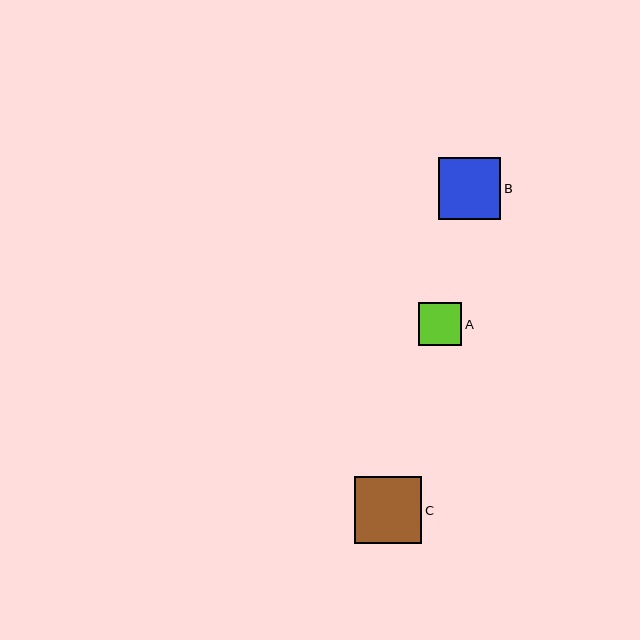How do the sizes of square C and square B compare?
Square C and square B are approximately the same size.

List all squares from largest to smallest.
From largest to smallest: C, B, A.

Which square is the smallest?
Square A is the smallest with a size of approximately 43 pixels.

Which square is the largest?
Square C is the largest with a size of approximately 67 pixels.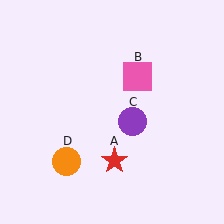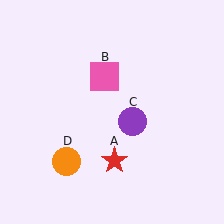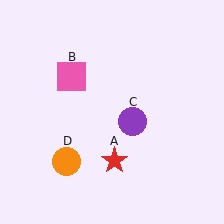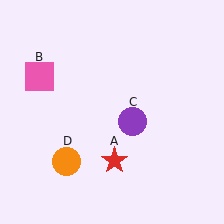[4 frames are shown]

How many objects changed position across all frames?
1 object changed position: pink square (object B).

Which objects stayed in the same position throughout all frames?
Red star (object A) and purple circle (object C) and orange circle (object D) remained stationary.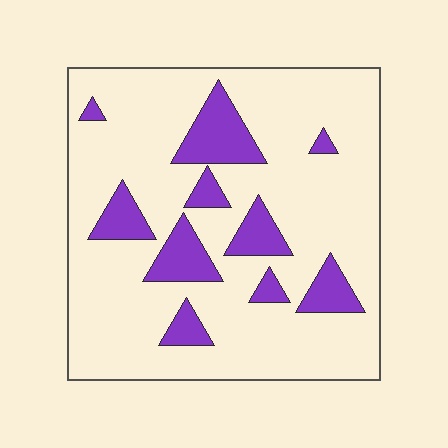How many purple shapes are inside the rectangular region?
10.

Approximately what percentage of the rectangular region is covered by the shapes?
Approximately 20%.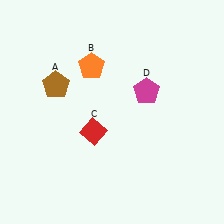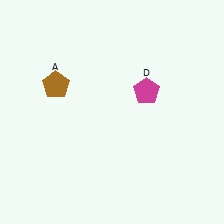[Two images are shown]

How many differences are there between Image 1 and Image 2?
There are 2 differences between the two images.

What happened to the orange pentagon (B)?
The orange pentagon (B) was removed in Image 2. It was in the top-left area of Image 1.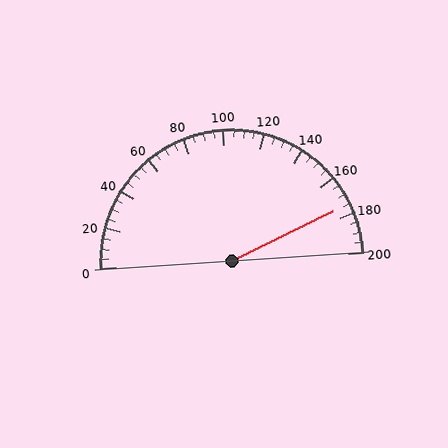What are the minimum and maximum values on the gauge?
The gauge ranges from 0 to 200.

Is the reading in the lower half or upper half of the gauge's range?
The reading is in the upper half of the range (0 to 200).